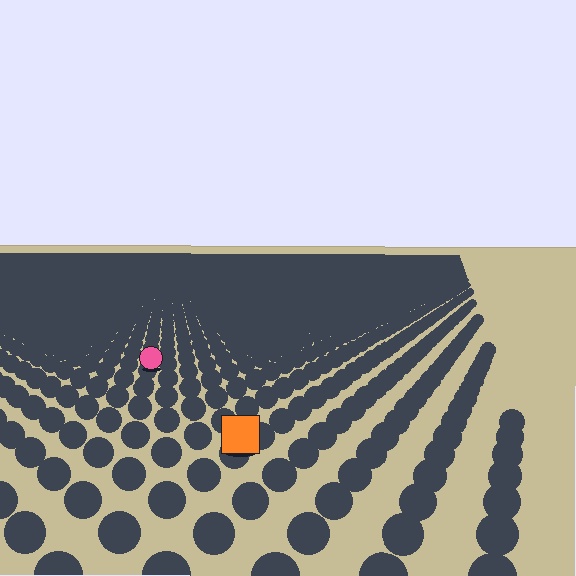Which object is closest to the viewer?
The orange square is closest. The texture marks near it are larger and more spread out.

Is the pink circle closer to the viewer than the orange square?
No. The orange square is closer — you can tell from the texture gradient: the ground texture is coarser near it.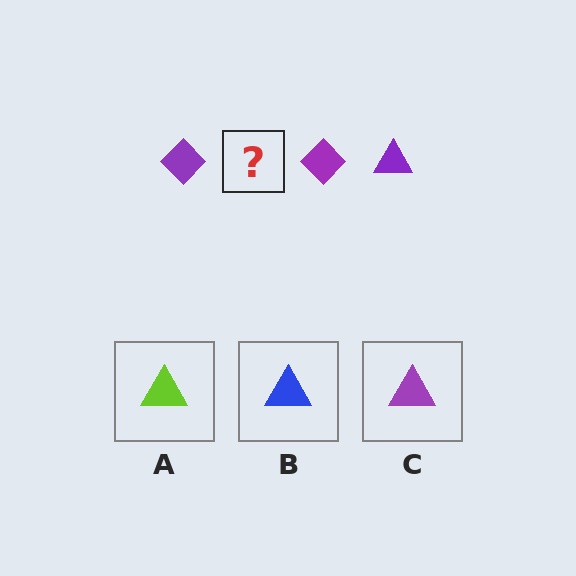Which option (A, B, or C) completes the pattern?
C.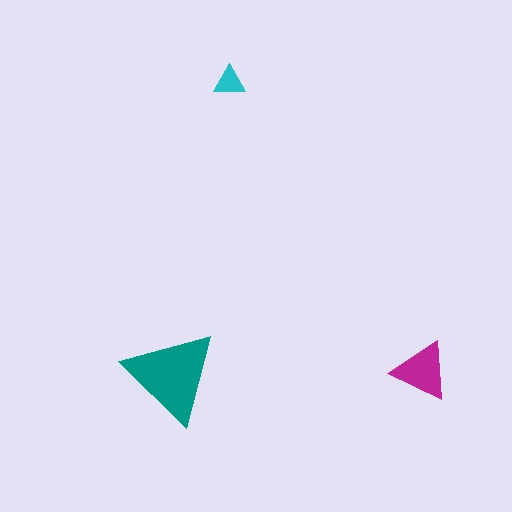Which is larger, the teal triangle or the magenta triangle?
The teal one.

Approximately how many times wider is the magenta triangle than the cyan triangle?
About 2 times wider.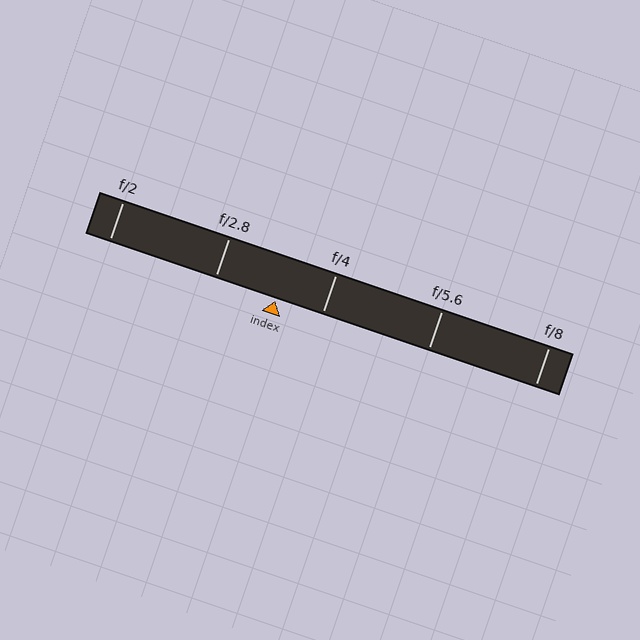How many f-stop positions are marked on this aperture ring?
There are 5 f-stop positions marked.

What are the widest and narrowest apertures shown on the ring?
The widest aperture shown is f/2 and the narrowest is f/8.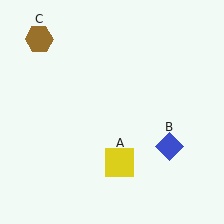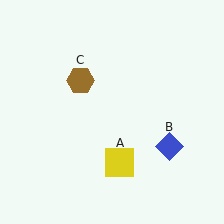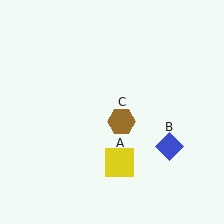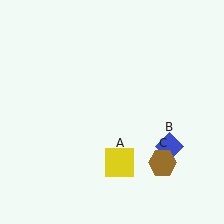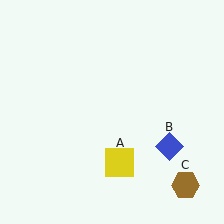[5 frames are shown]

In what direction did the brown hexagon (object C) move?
The brown hexagon (object C) moved down and to the right.